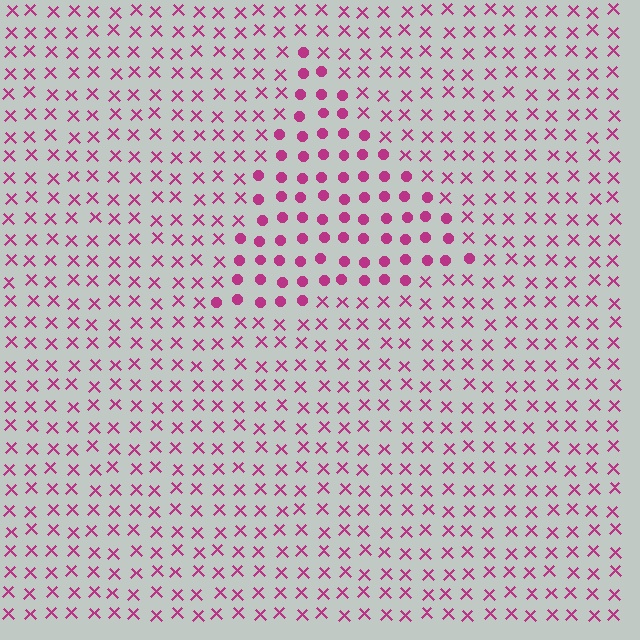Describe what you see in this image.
The image is filled with small magenta elements arranged in a uniform grid. A triangle-shaped region contains circles, while the surrounding area contains X marks. The boundary is defined purely by the change in element shape.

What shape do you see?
I see a triangle.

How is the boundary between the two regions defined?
The boundary is defined by a change in element shape: circles inside vs. X marks outside. All elements share the same color and spacing.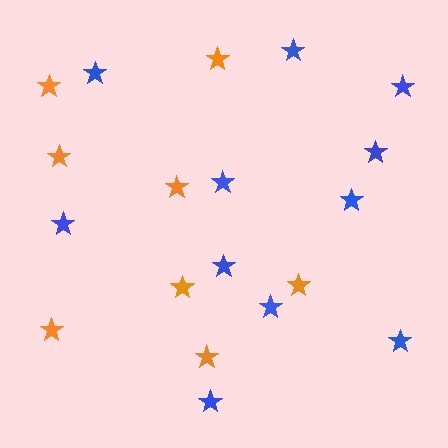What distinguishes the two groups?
There are 2 groups: one group of orange stars (8) and one group of blue stars (11).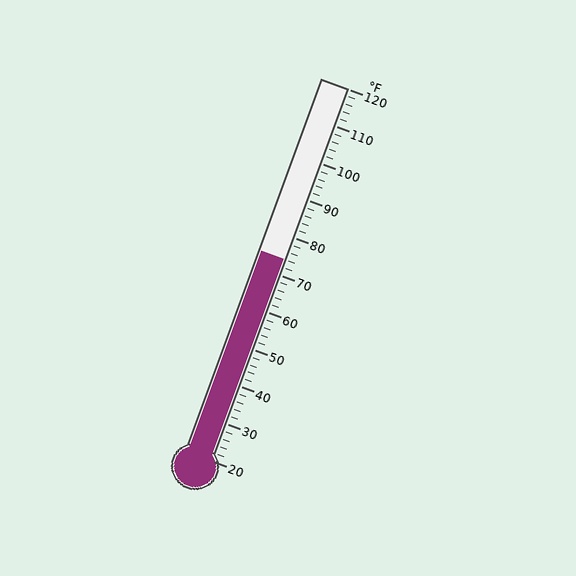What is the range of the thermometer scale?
The thermometer scale ranges from 20°F to 120°F.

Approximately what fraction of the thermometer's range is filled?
The thermometer is filled to approximately 55% of its range.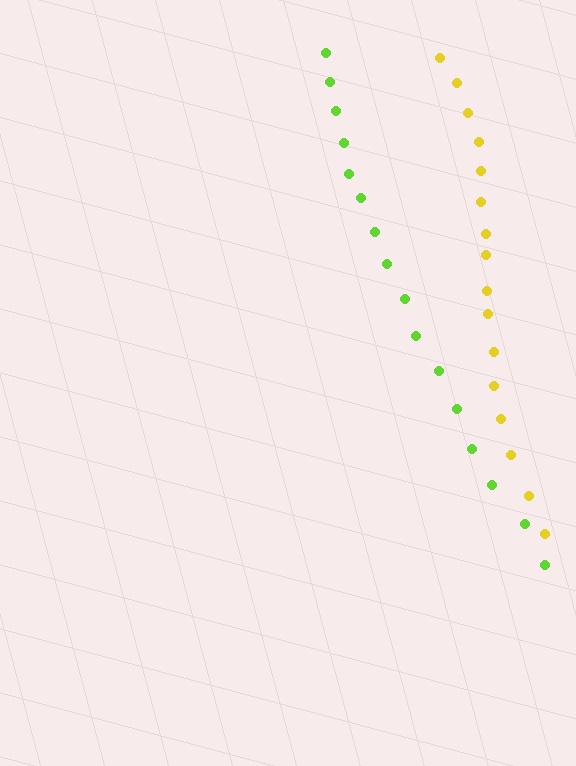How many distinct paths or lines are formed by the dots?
There are 2 distinct paths.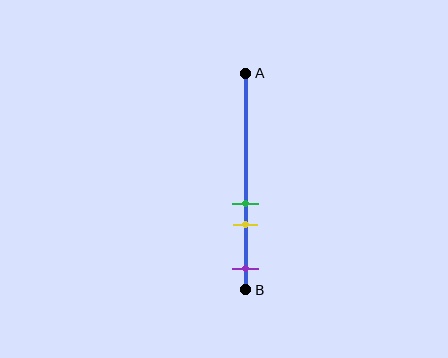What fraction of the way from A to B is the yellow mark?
The yellow mark is approximately 70% (0.7) of the way from A to B.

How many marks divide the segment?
There are 3 marks dividing the segment.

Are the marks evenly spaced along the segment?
No, the marks are not evenly spaced.